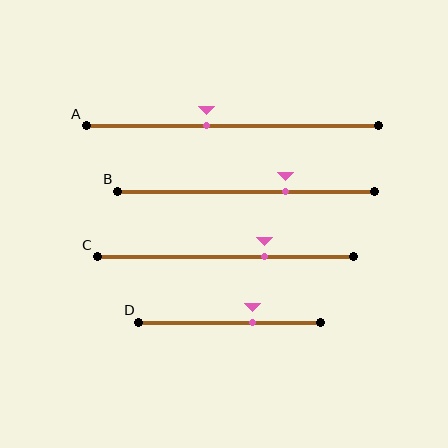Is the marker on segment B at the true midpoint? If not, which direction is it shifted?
No, the marker on segment B is shifted to the right by about 15% of the segment length.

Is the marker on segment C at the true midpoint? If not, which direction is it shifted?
No, the marker on segment C is shifted to the right by about 15% of the segment length.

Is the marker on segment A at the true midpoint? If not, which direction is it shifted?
No, the marker on segment A is shifted to the left by about 9% of the segment length.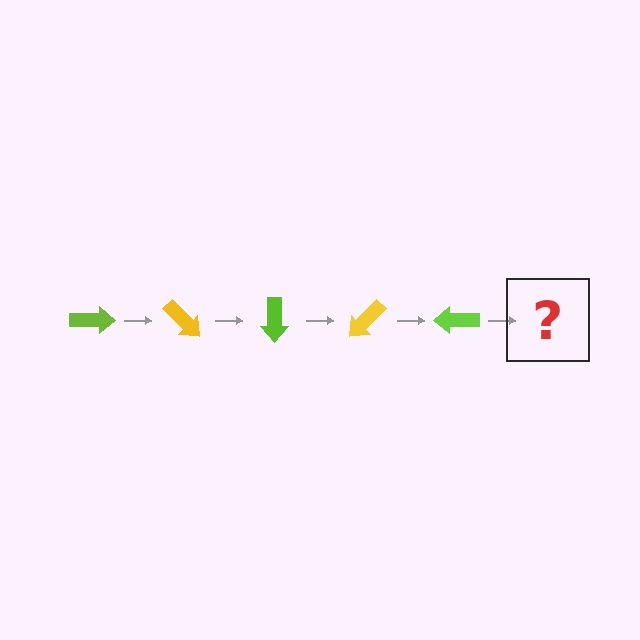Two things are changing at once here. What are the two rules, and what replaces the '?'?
The two rules are that it rotates 45 degrees each step and the color cycles through lime and yellow. The '?' should be a yellow arrow, rotated 225 degrees from the start.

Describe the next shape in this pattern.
It should be a yellow arrow, rotated 225 degrees from the start.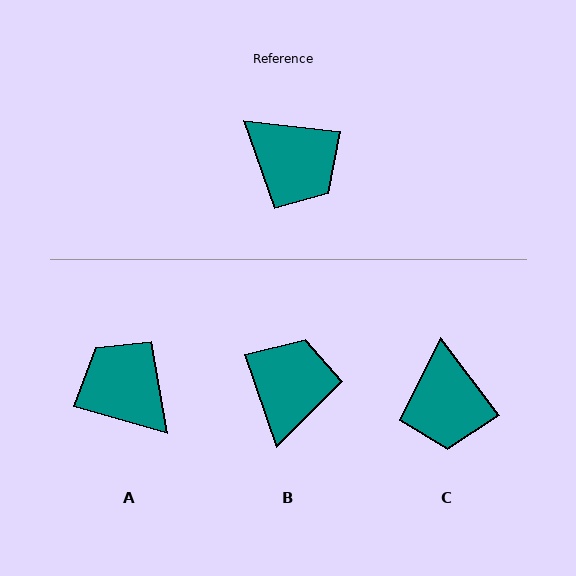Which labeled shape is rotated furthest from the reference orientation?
A, about 171 degrees away.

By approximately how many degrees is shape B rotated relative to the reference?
Approximately 115 degrees counter-clockwise.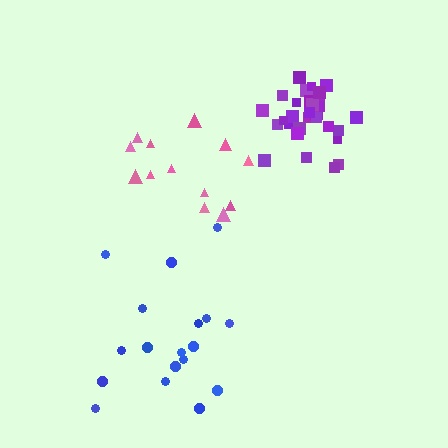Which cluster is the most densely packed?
Purple.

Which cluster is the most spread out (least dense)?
Pink.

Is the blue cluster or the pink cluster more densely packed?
Blue.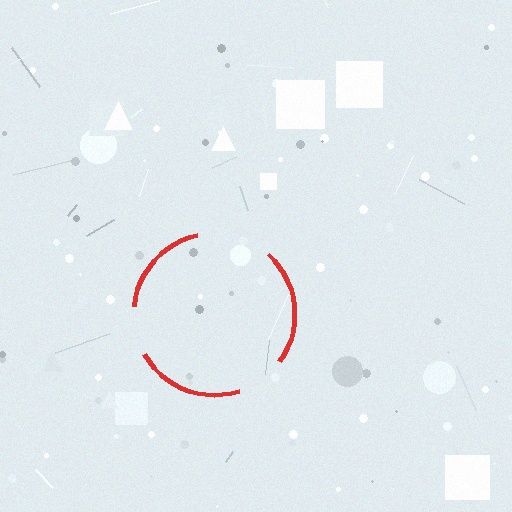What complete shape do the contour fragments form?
The contour fragments form a circle.